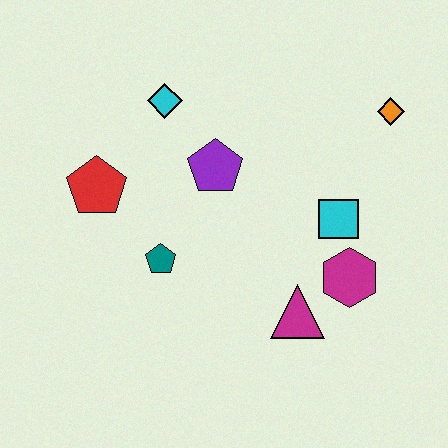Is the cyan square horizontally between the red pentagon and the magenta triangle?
No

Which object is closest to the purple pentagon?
The cyan diamond is closest to the purple pentagon.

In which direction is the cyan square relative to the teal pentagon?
The cyan square is to the right of the teal pentagon.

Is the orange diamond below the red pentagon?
No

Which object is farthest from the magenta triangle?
The cyan diamond is farthest from the magenta triangle.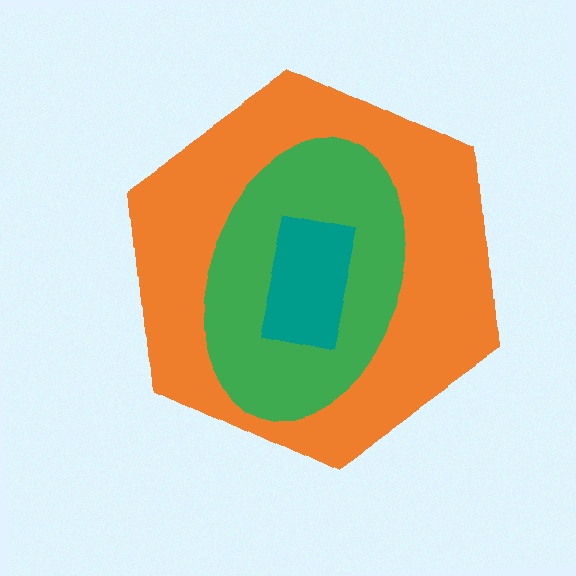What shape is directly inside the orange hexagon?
The green ellipse.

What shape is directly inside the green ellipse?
The teal rectangle.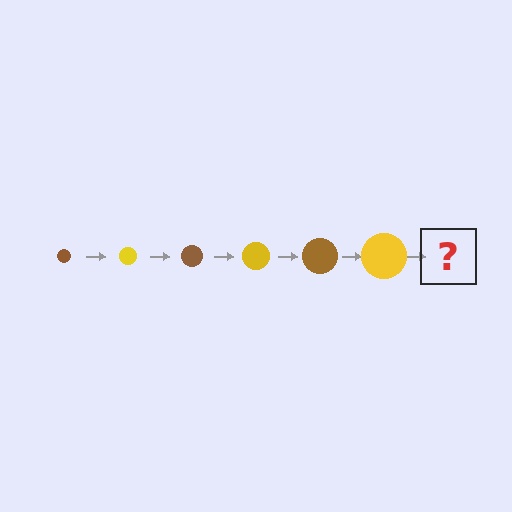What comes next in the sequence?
The next element should be a brown circle, larger than the previous one.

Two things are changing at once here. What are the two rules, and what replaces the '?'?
The two rules are that the circle grows larger each step and the color cycles through brown and yellow. The '?' should be a brown circle, larger than the previous one.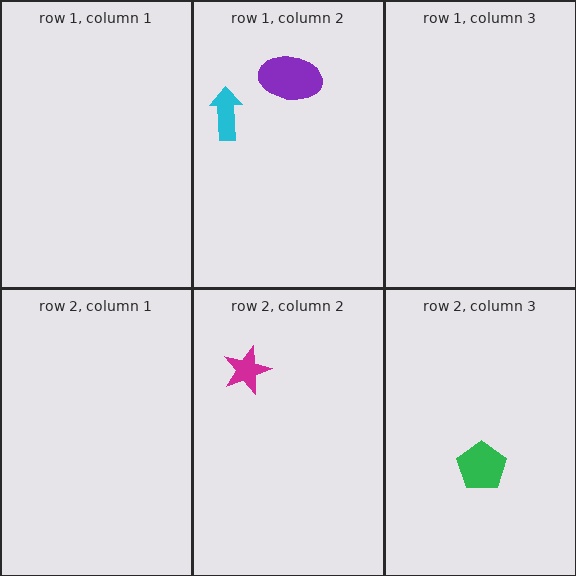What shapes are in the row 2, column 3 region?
The green pentagon.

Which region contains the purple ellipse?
The row 1, column 2 region.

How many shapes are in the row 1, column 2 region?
2.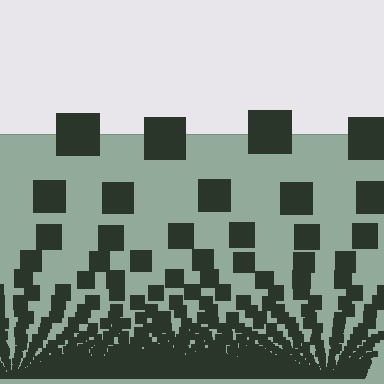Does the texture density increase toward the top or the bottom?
Density increases toward the bottom.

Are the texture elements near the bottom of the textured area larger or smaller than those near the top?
Smaller. The gradient is inverted — elements near the bottom are smaller and denser.